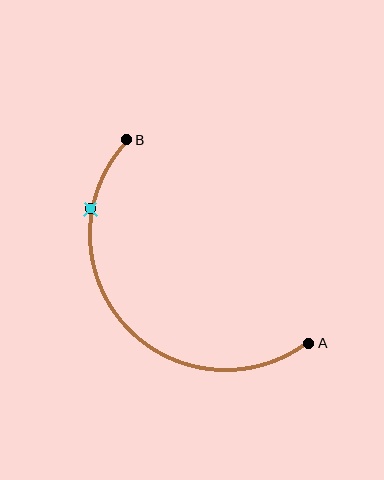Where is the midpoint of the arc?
The arc midpoint is the point on the curve farthest from the straight line joining A and B. It sits below and to the left of that line.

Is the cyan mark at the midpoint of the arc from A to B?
No. The cyan mark lies on the arc but is closer to endpoint B. The arc midpoint would be at the point on the curve equidistant along the arc from both A and B.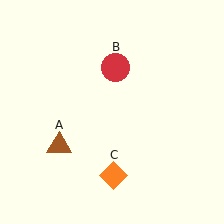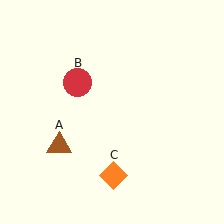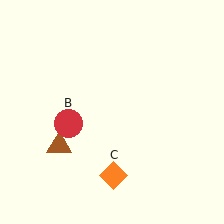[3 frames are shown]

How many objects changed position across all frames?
1 object changed position: red circle (object B).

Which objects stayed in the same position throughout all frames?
Brown triangle (object A) and orange diamond (object C) remained stationary.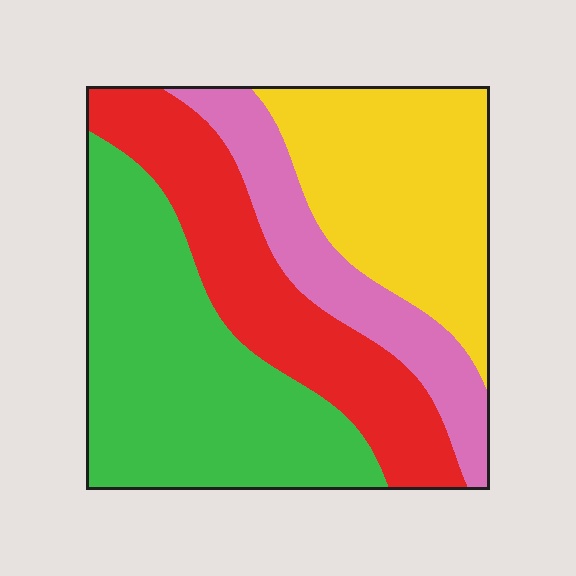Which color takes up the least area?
Pink, at roughly 15%.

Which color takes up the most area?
Green, at roughly 35%.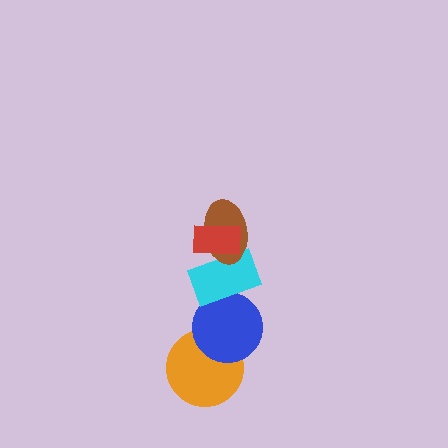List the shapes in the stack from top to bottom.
From top to bottom: the red rectangle, the brown ellipse, the cyan rectangle, the blue circle, the orange circle.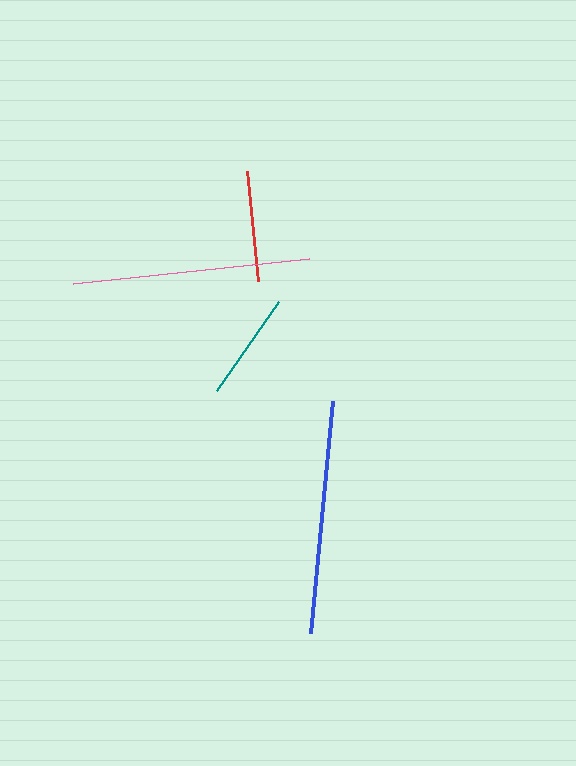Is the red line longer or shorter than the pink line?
The pink line is longer than the red line.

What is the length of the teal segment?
The teal segment is approximately 108 pixels long.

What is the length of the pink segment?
The pink segment is approximately 237 pixels long.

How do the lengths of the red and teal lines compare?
The red and teal lines are approximately the same length.